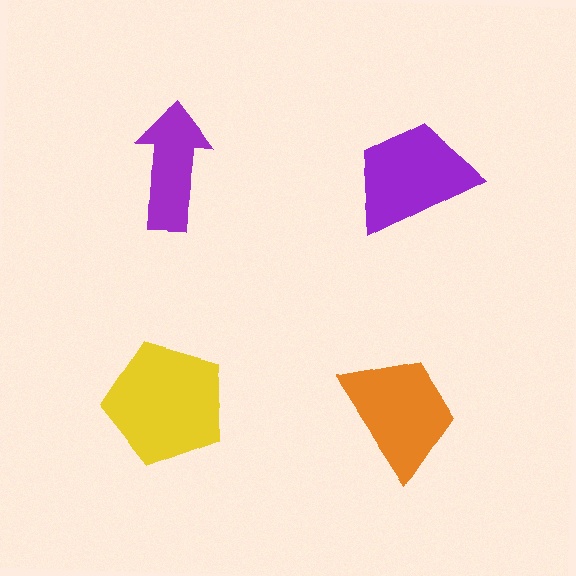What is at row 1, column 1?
A purple arrow.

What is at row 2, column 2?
An orange trapezoid.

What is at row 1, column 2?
A purple trapezoid.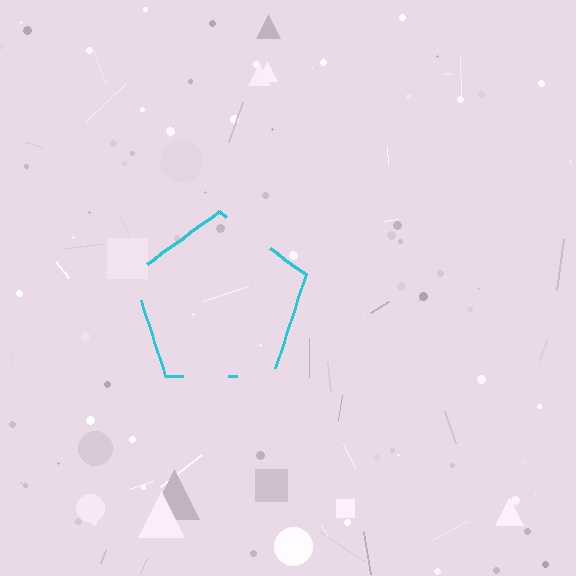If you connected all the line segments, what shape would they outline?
They would outline a pentagon.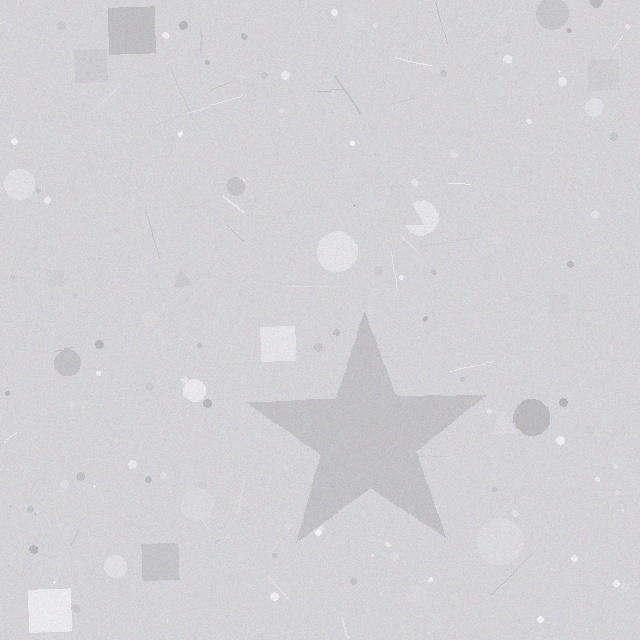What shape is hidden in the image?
A star is hidden in the image.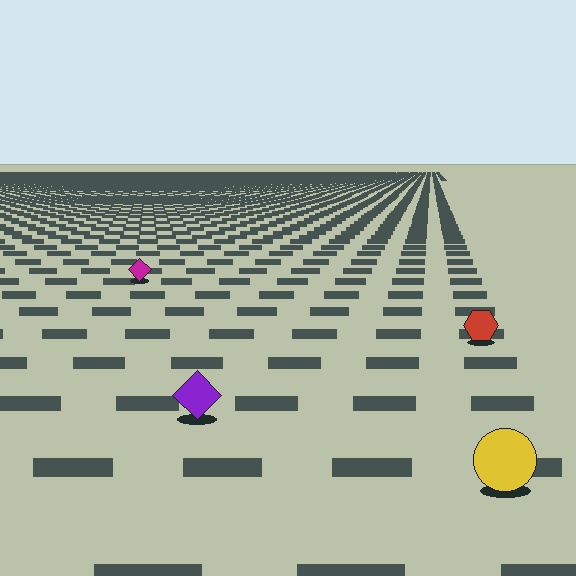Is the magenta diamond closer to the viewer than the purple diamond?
No. The purple diamond is closer — you can tell from the texture gradient: the ground texture is coarser near it.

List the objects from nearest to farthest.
From nearest to farthest: the yellow circle, the purple diamond, the red hexagon, the magenta diamond.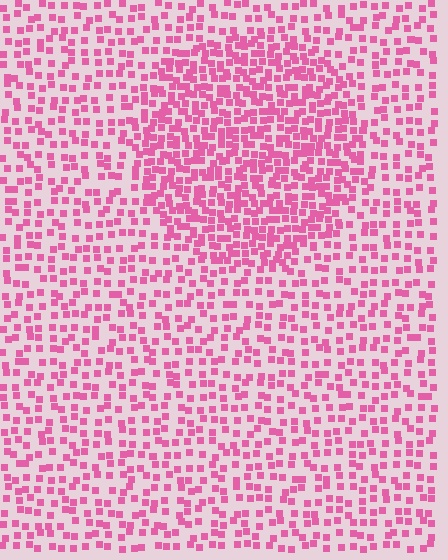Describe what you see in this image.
The image contains small pink elements arranged at two different densities. A circle-shaped region is visible where the elements are more densely packed than the surrounding area.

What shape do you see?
I see a circle.